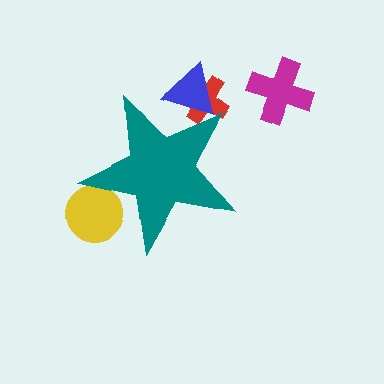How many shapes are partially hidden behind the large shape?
3 shapes are partially hidden.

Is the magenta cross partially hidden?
No, the magenta cross is fully visible.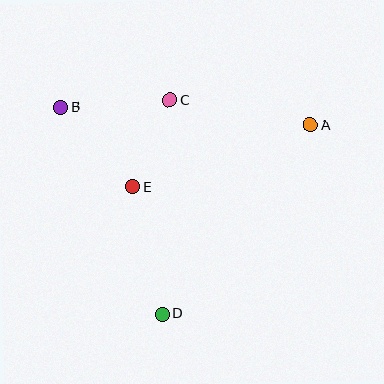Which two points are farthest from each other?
Points A and B are farthest from each other.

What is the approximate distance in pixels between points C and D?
The distance between C and D is approximately 214 pixels.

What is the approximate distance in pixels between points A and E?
The distance between A and E is approximately 188 pixels.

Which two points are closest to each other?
Points C and E are closest to each other.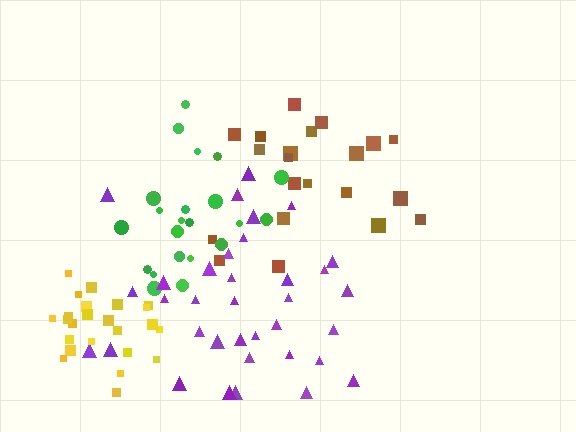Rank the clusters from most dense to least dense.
yellow, green, purple, brown.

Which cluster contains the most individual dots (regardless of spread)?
Purple (35).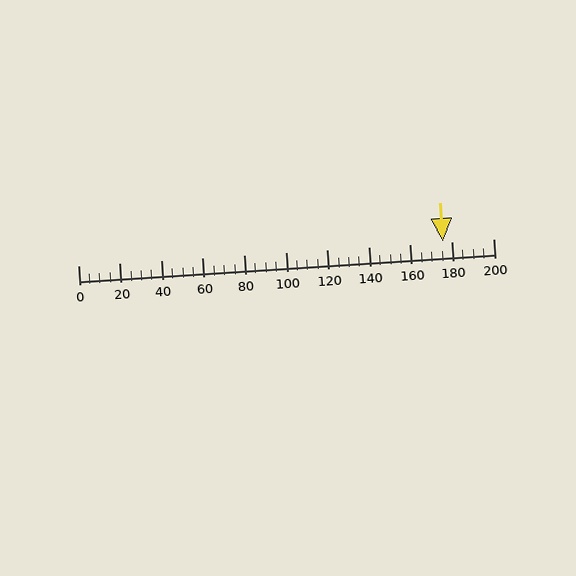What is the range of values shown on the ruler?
The ruler shows values from 0 to 200.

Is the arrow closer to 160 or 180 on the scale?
The arrow is closer to 180.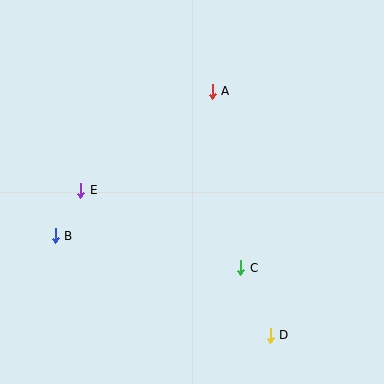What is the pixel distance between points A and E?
The distance between A and E is 165 pixels.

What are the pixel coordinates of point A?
Point A is at (212, 91).